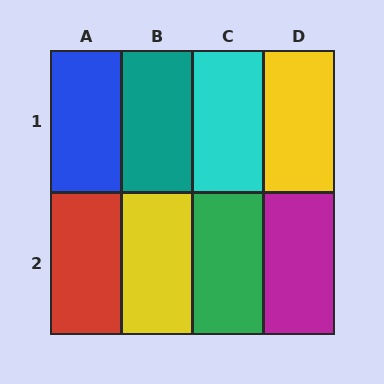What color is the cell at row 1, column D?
Yellow.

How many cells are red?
1 cell is red.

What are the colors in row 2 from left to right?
Red, yellow, green, magenta.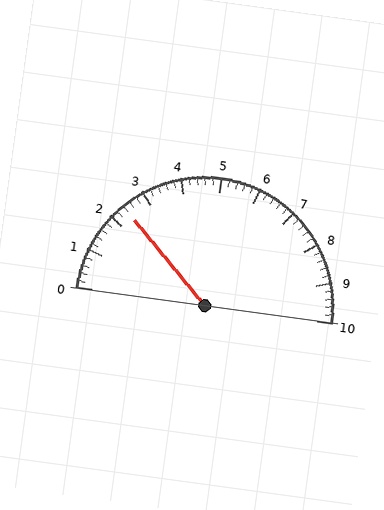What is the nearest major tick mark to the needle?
The nearest major tick mark is 2.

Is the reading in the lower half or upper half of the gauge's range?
The reading is in the lower half of the range (0 to 10).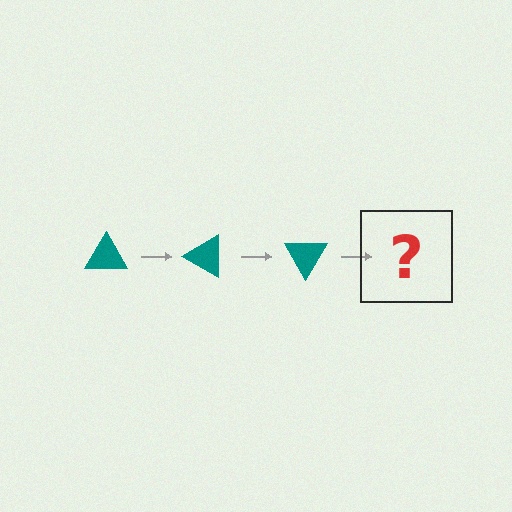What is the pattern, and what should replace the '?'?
The pattern is that the triangle rotates 30 degrees each step. The '?' should be a teal triangle rotated 90 degrees.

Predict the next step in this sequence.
The next step is a teal triangle rotated 90 degrees.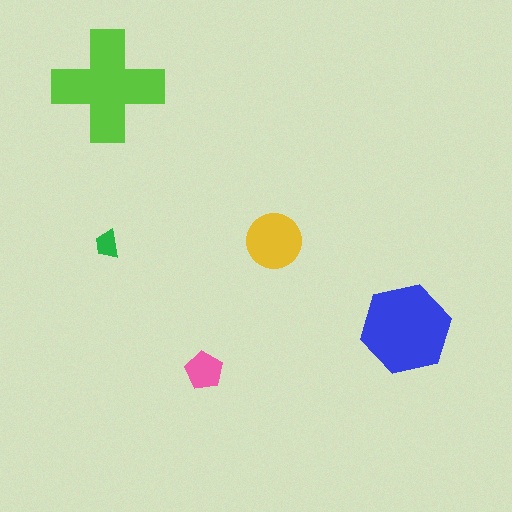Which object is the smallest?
The green trapezoid.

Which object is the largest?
The lime cross.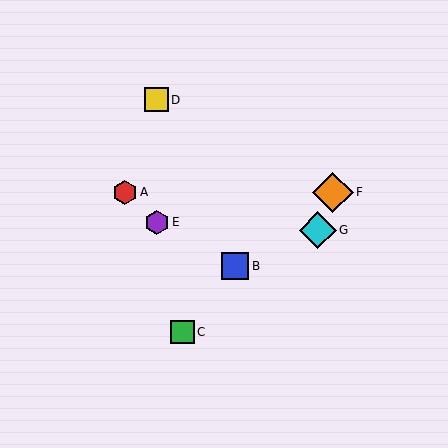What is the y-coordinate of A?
Object A is at y≈192.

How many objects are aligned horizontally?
2 objects (A, F) are aligned horizontally.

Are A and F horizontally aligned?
Yes, both are at y≈192.